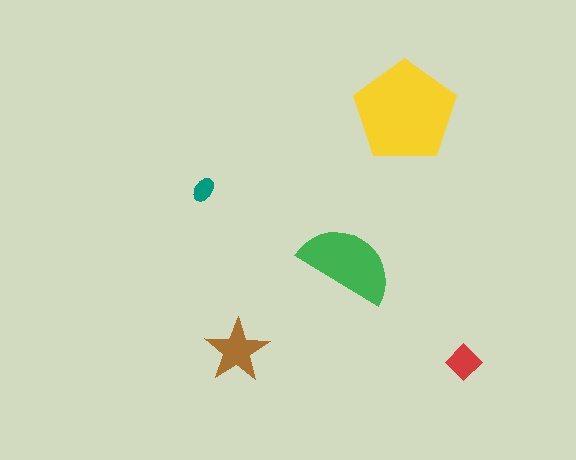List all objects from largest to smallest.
The yellow pentagon, the green semicircle, the brown star, the red diamond, the teal ellipse.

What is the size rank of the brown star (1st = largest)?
3rd.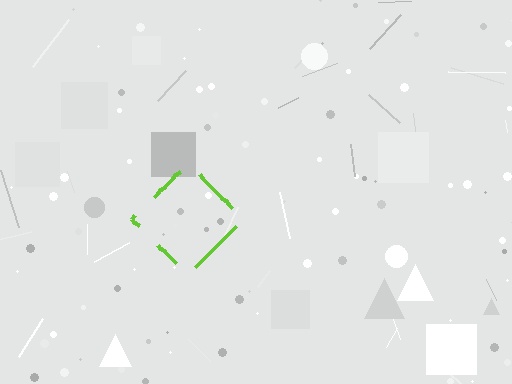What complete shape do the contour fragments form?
The contour fragments form a diamond.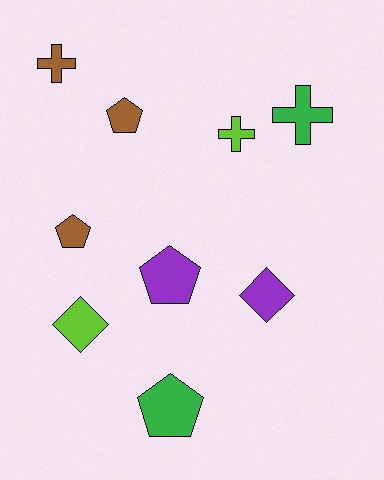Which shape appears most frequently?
Pentagon, with 4 objects.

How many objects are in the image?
There are 9 objects.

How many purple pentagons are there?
There is 1 purple pentagon.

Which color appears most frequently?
Brown, with 3 objects.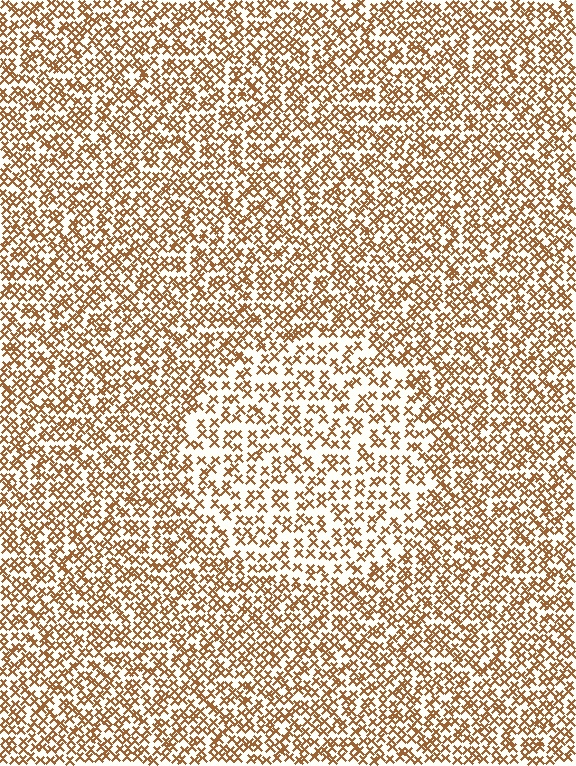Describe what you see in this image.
The image contains small brown elements arranged at two different densities. A circle-shaped region is visible where the elements are less densely packed than the surrounding area.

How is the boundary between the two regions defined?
The boundary is defined by a change in element density (approximately 1.7x ratio). All elements are the same color, size, and shape.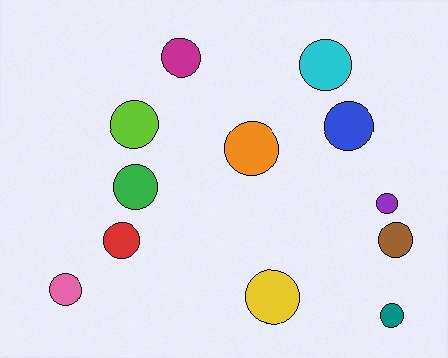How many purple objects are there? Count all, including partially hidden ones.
There is 1 purple object.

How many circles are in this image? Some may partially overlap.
There are 12 circles.